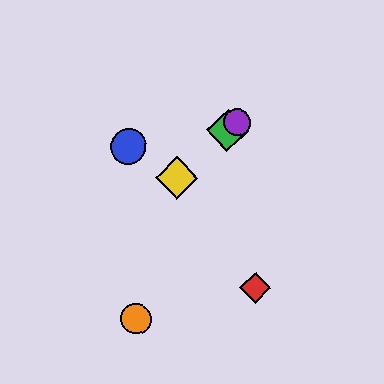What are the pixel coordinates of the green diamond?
The green diamond is at (228, 131).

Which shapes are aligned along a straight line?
The green diamond, the yellow diamond, the purple circle are aligned along a straight line.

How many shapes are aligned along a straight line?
3 shapes (the green diamond, the yellow diamond, the purple circle) are aligned along a straight line.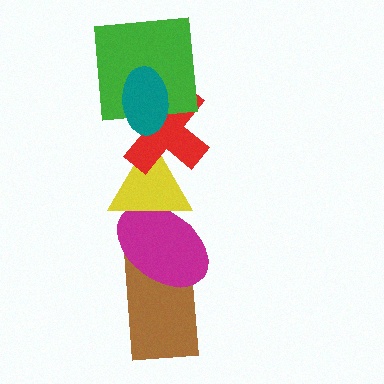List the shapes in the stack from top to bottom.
From top to bottom: the teal ellipse, the green square, the red cross, the yellow triangle, the magenta ellipse, the brown rectangle.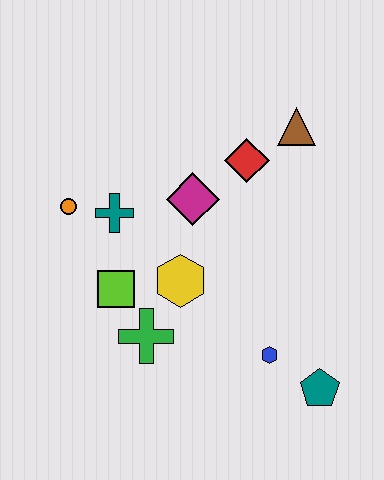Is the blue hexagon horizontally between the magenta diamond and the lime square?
No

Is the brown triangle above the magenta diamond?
Yes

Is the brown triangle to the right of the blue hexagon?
Yes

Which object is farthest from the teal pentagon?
The orange circle is farthest from the teal pentagon.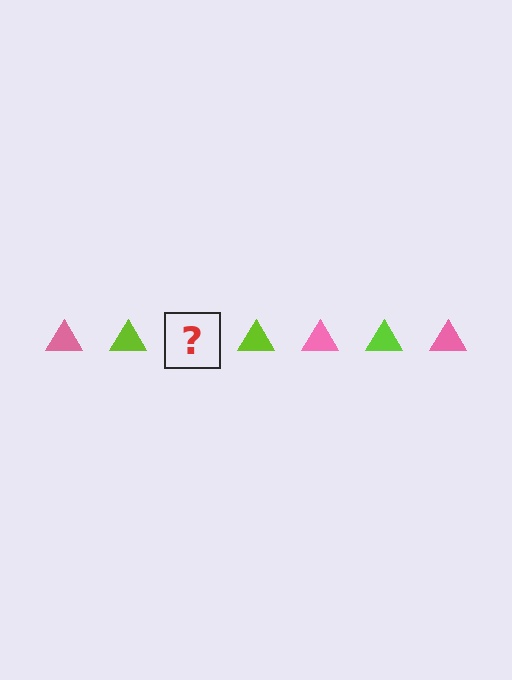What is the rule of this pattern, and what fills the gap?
The rule is that the pattern cycles through pink, lime triangles. The gap should be filled with a pink triangle.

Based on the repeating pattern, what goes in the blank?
The blank should be a pink triangle.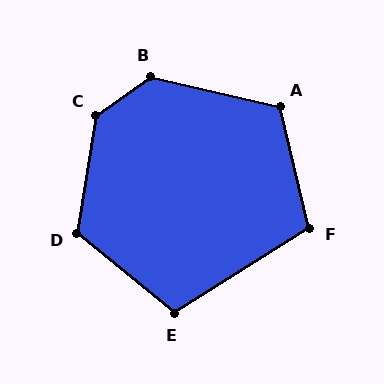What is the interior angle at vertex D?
Approximately 120 degrees (obtuse).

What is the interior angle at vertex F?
Approximately 109 degrees (obtuse).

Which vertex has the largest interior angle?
C, at approximately 135 degrees.